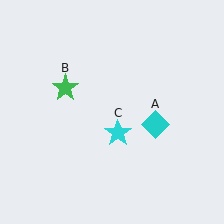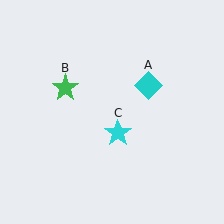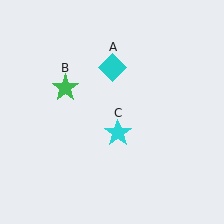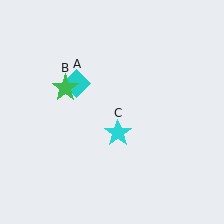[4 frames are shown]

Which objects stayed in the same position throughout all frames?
Green star (object B) and cyan star (object C) remained stationary.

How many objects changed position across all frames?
1 object changed position: cyan diamond (object A).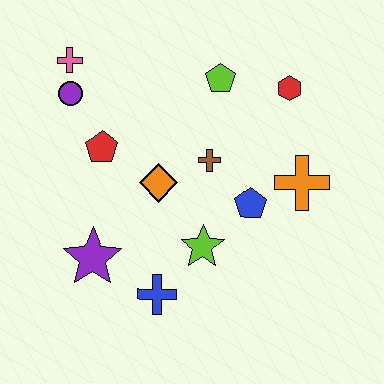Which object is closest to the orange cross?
The blue pentagon is closest to the orange cross.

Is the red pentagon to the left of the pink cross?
No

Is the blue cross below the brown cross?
Yes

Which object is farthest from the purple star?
The red hexagon is farthest from the purple star.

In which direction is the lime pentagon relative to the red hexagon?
The lime pentagon is to the left of the red hexagon.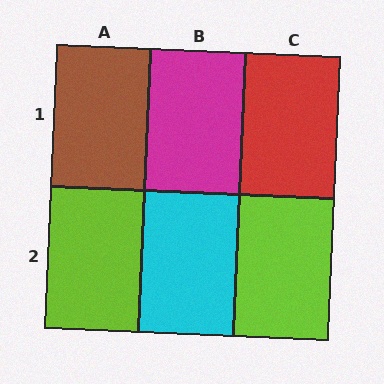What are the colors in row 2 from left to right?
Lime, cyan, lime.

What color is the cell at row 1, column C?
Red.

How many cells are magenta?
1 cell is magenta.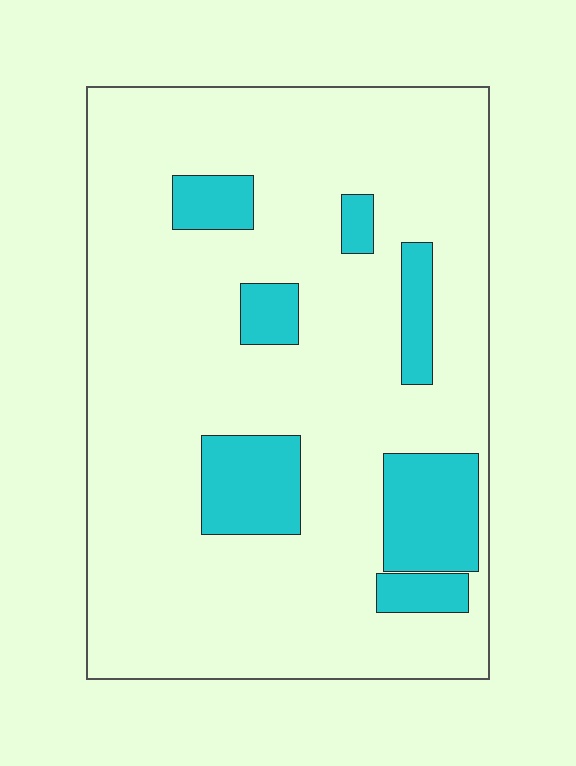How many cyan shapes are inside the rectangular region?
7.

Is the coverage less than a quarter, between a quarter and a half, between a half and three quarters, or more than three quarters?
Less than a quarter.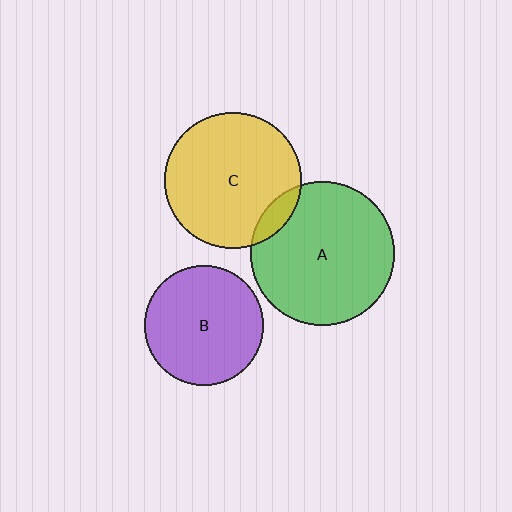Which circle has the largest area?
Circle A (green).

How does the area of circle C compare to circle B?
Approximately 1.3 times.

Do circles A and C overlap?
Yes.